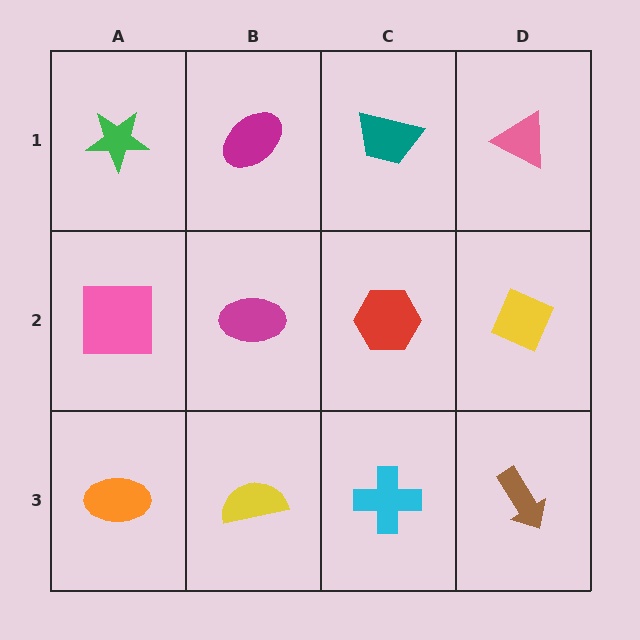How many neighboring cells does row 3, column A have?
2.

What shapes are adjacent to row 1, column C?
A red hexagon (row 2, column C), a magenta ellipse (row 1, column B), a pink triangle (row 1, column D).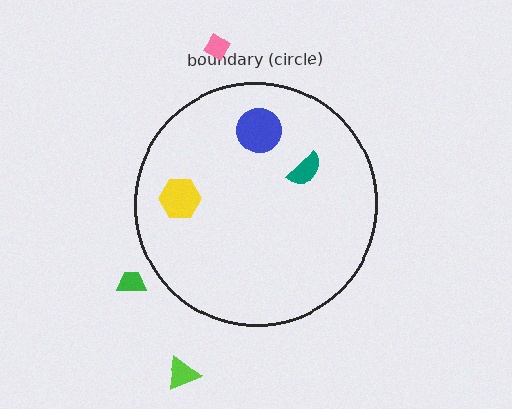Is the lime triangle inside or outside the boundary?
Outside.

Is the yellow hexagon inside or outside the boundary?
Inside.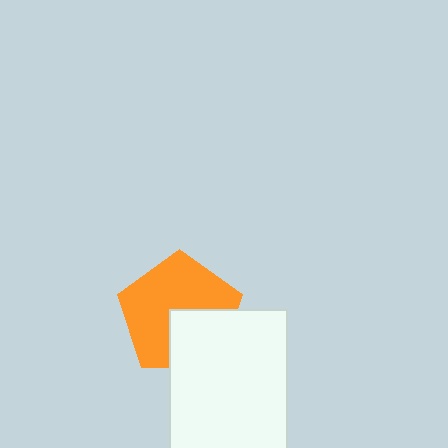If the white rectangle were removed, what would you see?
You would see the complete orange pentagon.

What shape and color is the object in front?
The object in front is a white rectangle.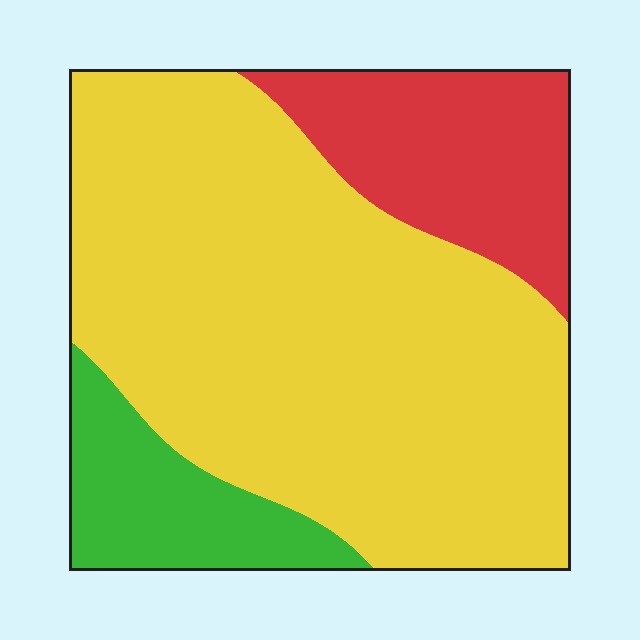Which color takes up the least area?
Green, at roughly 15%.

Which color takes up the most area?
Yellow, at roughly 70%.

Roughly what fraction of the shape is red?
Red covers around 20% of the shape.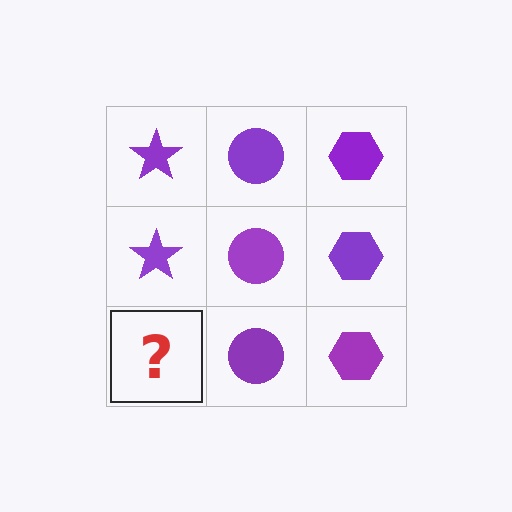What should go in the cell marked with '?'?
The missing cell should contain a purple star.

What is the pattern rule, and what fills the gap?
The rule is that each column has a consistent shape. The gap should be filled with a purple star.